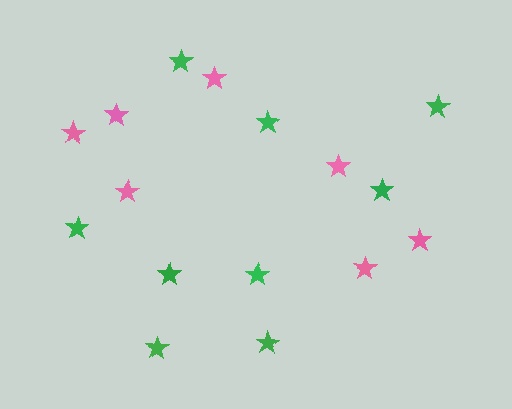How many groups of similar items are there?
There are 2 groups: one group of pink stars (7) and one group of green stars (9).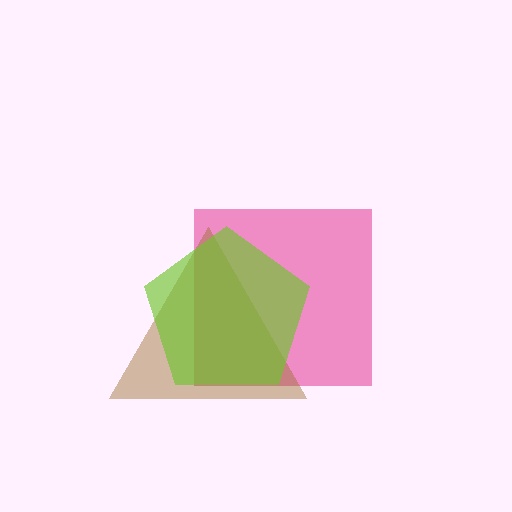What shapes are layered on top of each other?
The layered shapes are: a pink square, a brown triangle, a lime pentagon.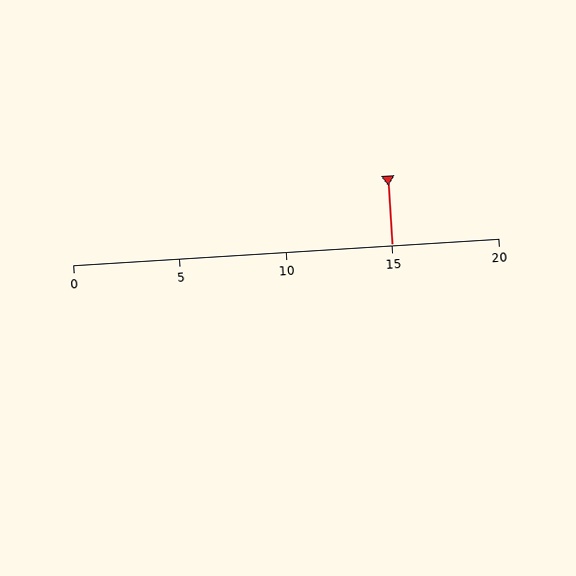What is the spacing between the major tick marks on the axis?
The major ticks are spaced 5 apart.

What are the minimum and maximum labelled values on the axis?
The axis runs from 0 to 20.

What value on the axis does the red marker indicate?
The marker indicates approximately 15.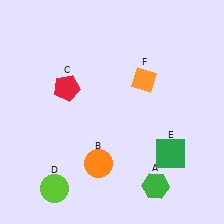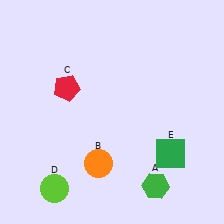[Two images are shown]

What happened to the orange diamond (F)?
The orange diamond (F) was removed in Image 2. It was in the top-right area of Image 1.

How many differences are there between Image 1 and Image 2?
There is 1 difference between the two images.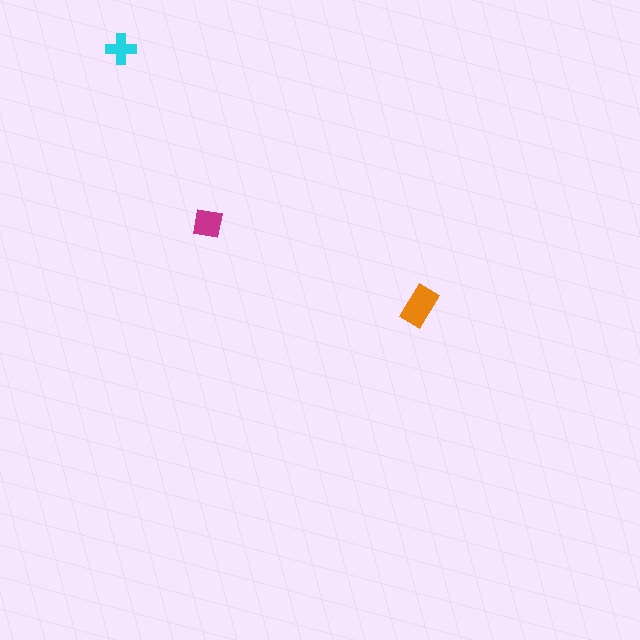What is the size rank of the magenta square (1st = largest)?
2nd.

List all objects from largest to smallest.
The orange rectangle, the magenta square, the cyan cross.